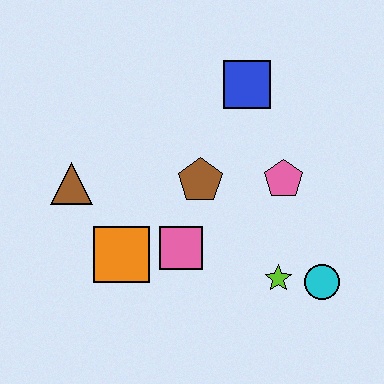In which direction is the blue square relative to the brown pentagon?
The blue square is above the brown pentagon.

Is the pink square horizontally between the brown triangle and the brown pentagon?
Yes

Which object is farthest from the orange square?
The blue square is farthest from the orange square.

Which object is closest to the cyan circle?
The lime star is closest to the cyan circle.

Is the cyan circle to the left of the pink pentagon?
No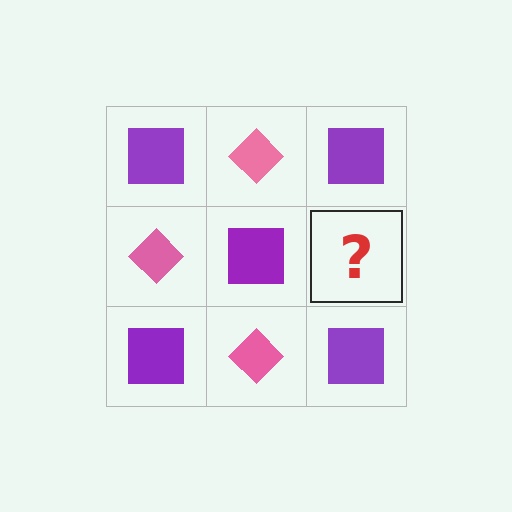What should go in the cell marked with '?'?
The missing cell should contain a pink diamond.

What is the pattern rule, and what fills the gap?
The rule is that it alternates purple square and pink diamond in a checkerboard pattern. The gap should be filled with a pink diamond.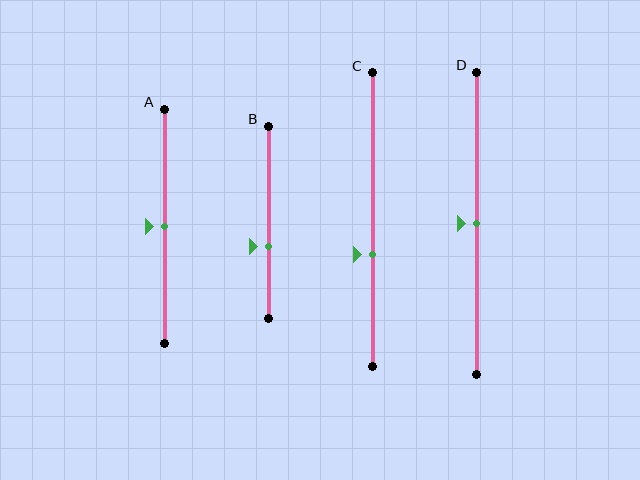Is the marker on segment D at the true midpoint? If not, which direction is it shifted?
Yes, the marker on segment D is at the true midpoint.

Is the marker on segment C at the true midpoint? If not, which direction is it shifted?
No, the marker on segment C is shifted downward by about 12% of the segment length.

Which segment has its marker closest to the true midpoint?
Segment A has its marker closest to the true midpoint.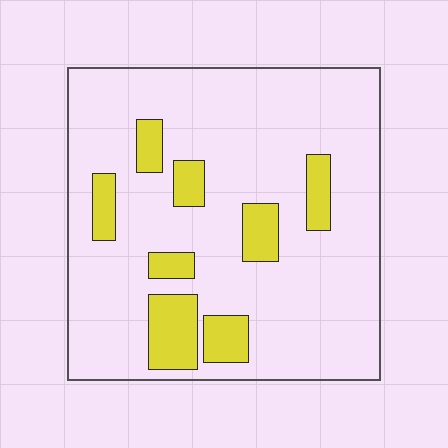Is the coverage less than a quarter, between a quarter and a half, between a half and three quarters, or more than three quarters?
Less than a quarter.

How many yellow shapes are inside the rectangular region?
8.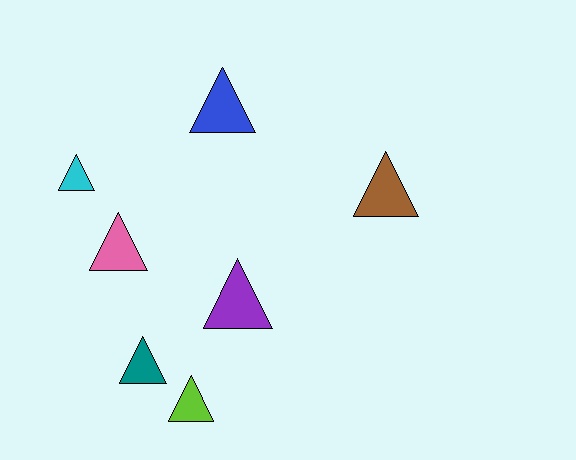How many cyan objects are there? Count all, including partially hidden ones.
There is 1 cyan object.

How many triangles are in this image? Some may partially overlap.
There are 7 triangles.